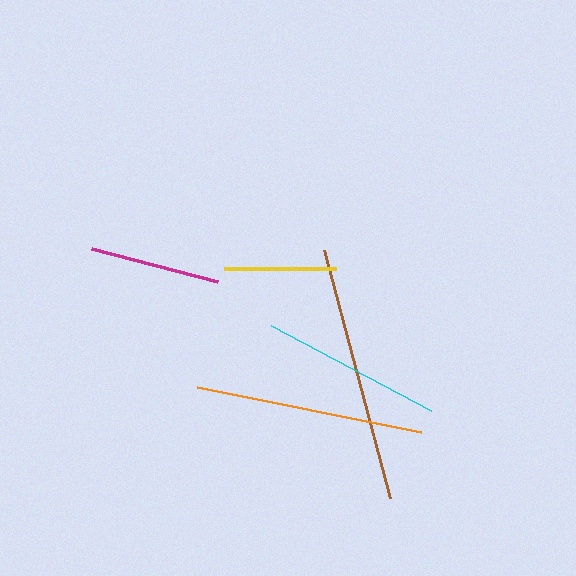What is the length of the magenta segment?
The magenta segment is approximately 129 pixels long.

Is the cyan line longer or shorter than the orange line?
The orange line is longer than the cyan line.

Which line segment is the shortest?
The yellow line is the shortest at approximately 112 pixels.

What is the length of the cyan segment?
The cyan segment is approximately 181 pixels long.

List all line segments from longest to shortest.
From longest to shortest: brown, orange, cyan, magenta, yellow.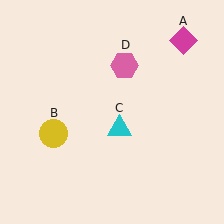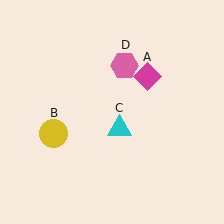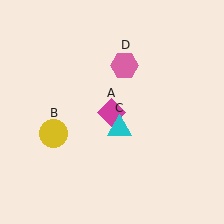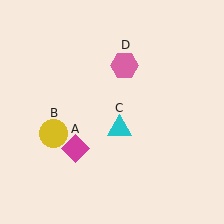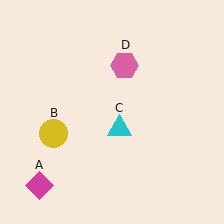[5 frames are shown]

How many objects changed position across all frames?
1 object changed position: magenta diamond (object A).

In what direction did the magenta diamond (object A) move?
The magenta diamond (object A) moved down and to the left.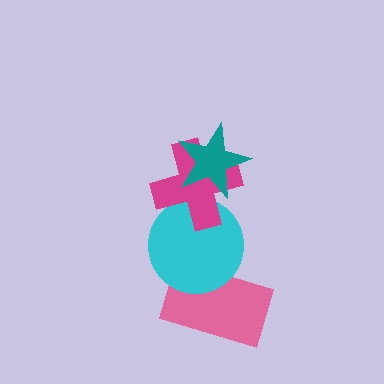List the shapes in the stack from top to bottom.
From top to bottom: the teal star, the magenta cross, the cyan circle, the pink rectangle.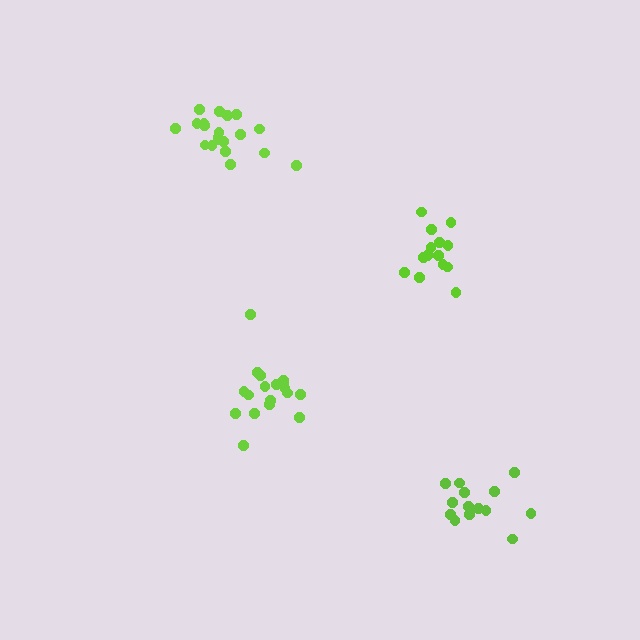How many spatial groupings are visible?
There are 4 spatial groupings.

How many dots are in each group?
Group 1: 14 dots, Group 2: 20 dots, Group 3: 18 dots, Group 4: 14 dots (66 total).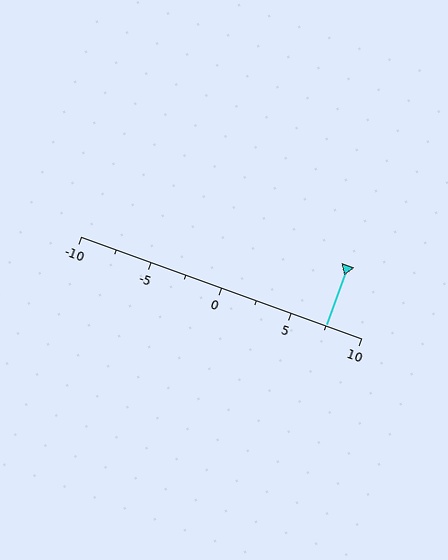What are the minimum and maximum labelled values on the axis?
The axis runs from -10 to 10.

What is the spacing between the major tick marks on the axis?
The major ticks are spaced 5 apart.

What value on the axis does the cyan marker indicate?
The marker indicates approximately 7.5.